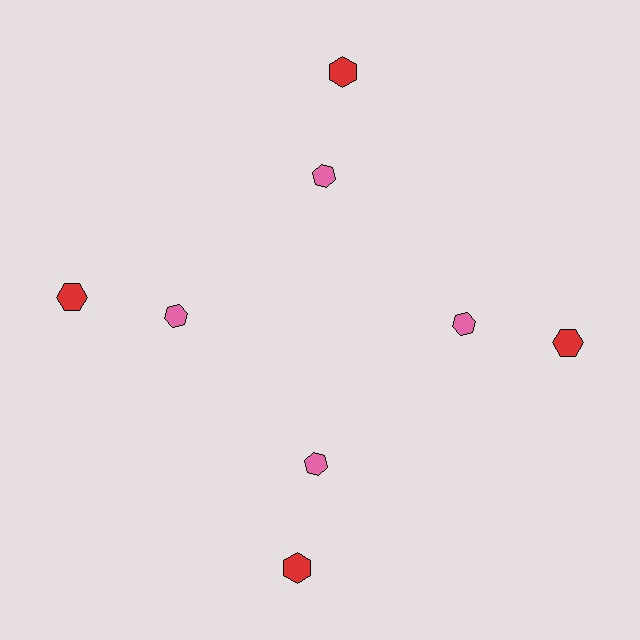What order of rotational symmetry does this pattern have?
This pattern has 4-fold rotational symmetry.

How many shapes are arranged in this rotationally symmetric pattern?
There are 8 shapes, arranged in 4 groups of 2.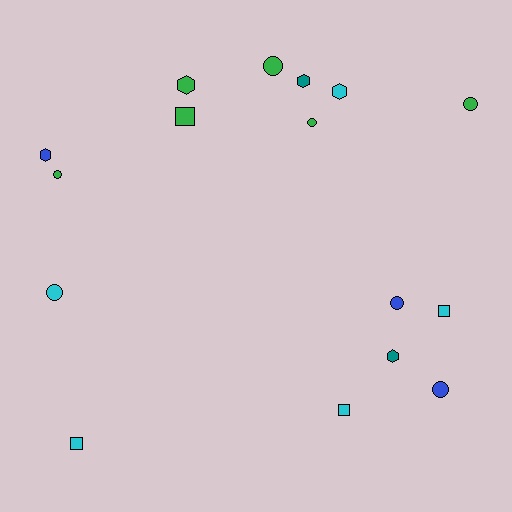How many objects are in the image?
There are 16 objects.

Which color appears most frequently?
Green, with 6 objects.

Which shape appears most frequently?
Circle, with 7 objects.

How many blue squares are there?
There are no blue squares.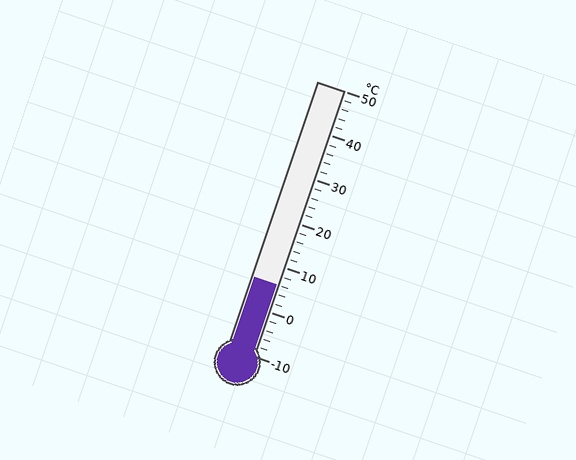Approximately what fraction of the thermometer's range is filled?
The thermometer is filled to approximately 25% of its range.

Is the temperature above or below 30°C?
The temperature is below 30°C.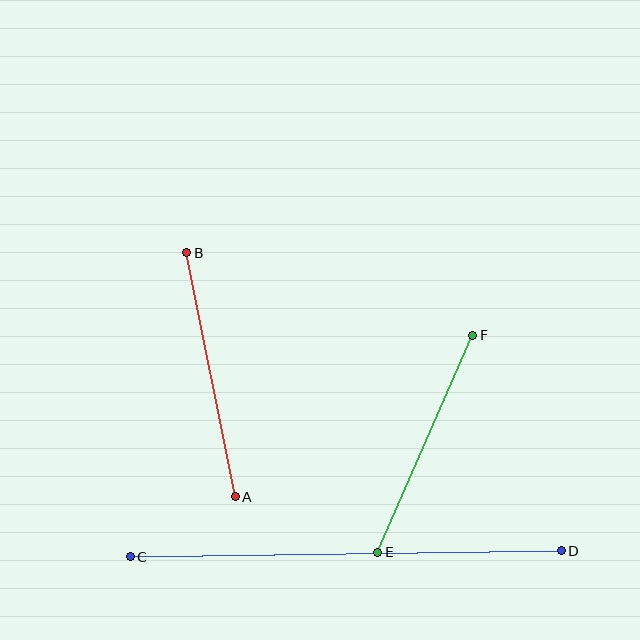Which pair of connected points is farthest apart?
Points C and D are farthest apart.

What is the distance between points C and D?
The distance is approximately 431 pixels.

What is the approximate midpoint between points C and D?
The midpoint is at approximately (346, 554) pixels.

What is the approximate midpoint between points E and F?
The midpoint is at approximately (425, 444) pixels.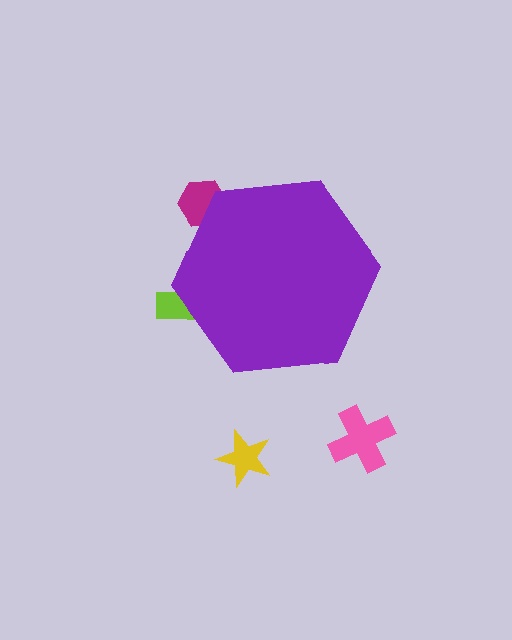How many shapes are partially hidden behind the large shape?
2 shapes are partially hidden.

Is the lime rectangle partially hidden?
Yes, the lime rectangle is partially hidden behind the purple hexagon.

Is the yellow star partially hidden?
No, the yellow star is fully visible.